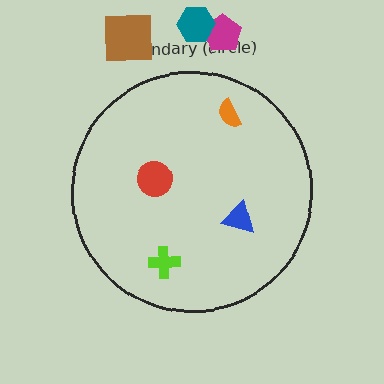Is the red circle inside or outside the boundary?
Inside.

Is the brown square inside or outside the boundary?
Outside.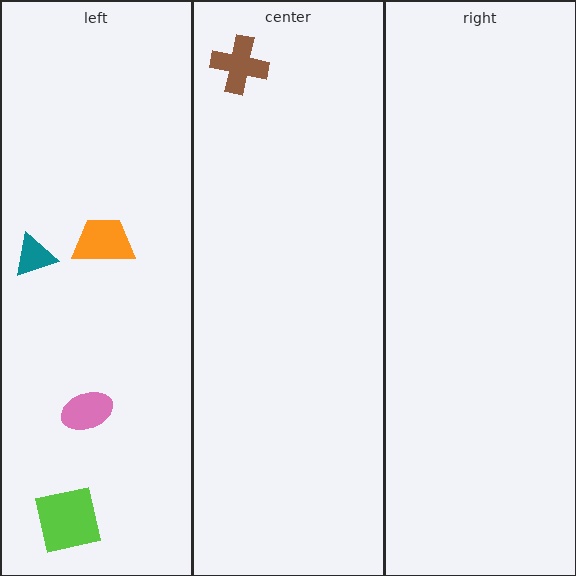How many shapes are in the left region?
4.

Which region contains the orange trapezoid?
The left region.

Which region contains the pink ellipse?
The left region.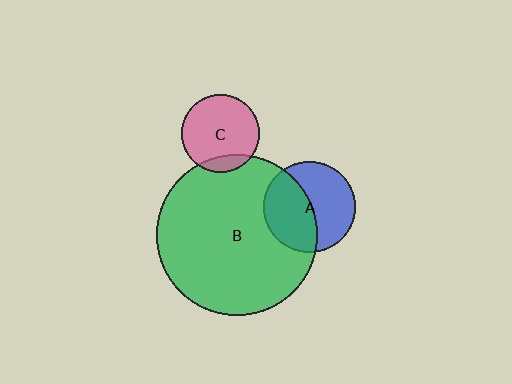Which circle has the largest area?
Circle B (green).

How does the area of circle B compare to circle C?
Approximately 4.3 times.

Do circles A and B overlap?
Yes.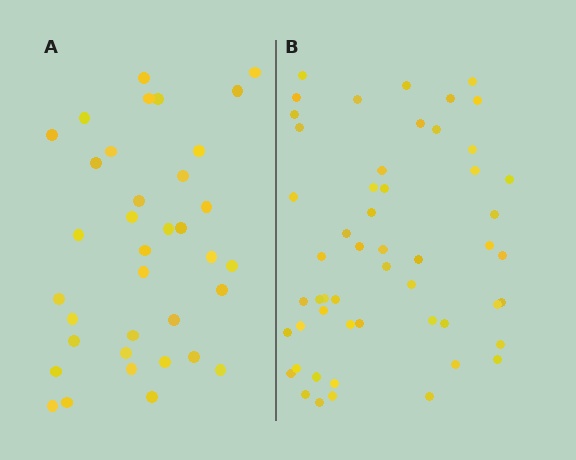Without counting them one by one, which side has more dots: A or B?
Region B (the right region) has more dots.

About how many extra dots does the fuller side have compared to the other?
Region B has approximately 15 more dots than region A.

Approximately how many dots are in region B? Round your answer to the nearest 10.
About 50 dots. (The exact count is 53, which rounds to 50.)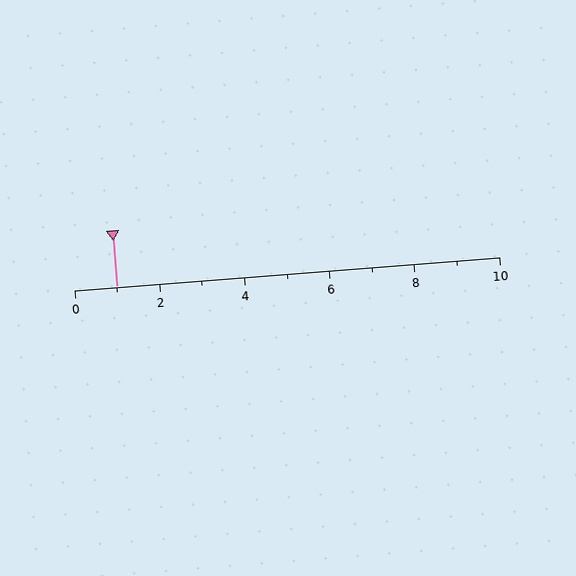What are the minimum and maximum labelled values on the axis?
The axis runs from 0 to 10.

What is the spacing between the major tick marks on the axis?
The major ticks are spaced 2 apart.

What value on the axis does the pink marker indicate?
The marker indicates approximately 1.